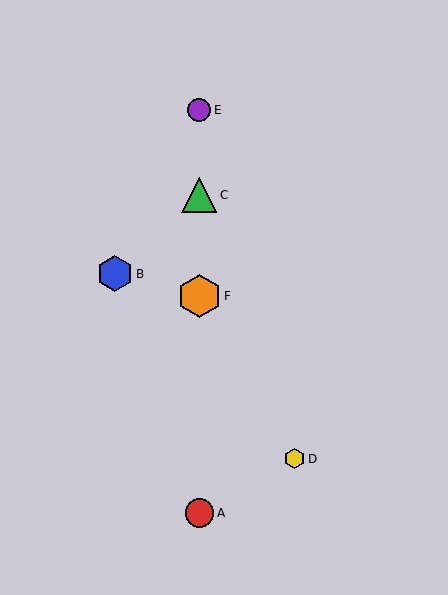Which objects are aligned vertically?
Objects A, C, E, F are aligned vertically.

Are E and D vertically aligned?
No, E is at x≈199 and D is at x≈294.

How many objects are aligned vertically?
4 objects (A, C, E, F) are aligned vertically.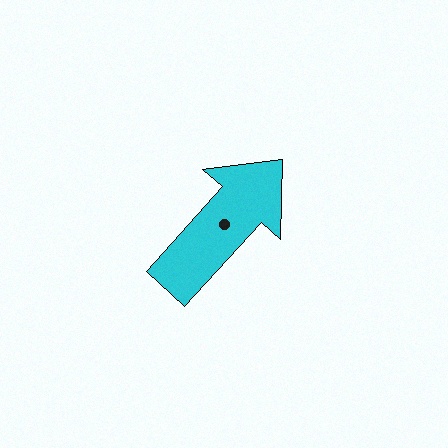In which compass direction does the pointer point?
Northeast.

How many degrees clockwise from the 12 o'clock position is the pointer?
Approximately 42 degrees.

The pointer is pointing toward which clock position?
Roughly 1 o'clock.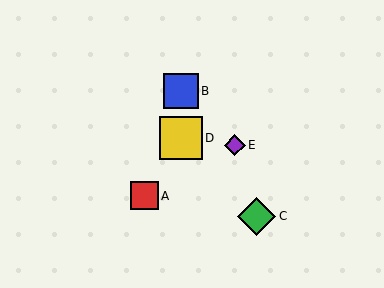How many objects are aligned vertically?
2 objects (B, D) are aligned vertically.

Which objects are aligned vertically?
Objects B, D are aligned vertically.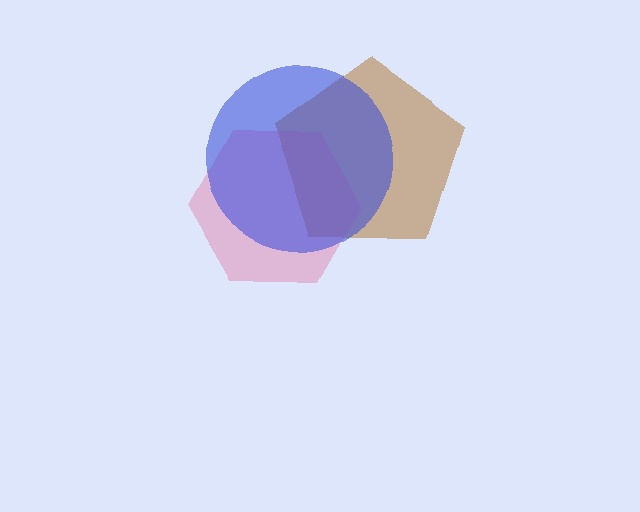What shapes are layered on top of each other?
The layered shapes are: a brown pentagon, a pink hexagon, a blue circle.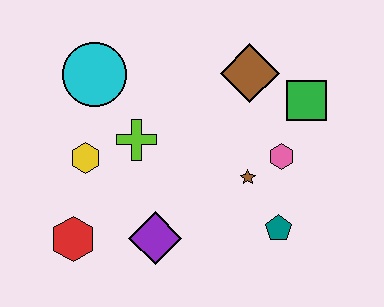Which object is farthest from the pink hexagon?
The red hexagon is farthest from the pink hexagon.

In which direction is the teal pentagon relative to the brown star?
The teal pentagon is below the brown star.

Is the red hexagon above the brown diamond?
No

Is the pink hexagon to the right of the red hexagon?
Yes